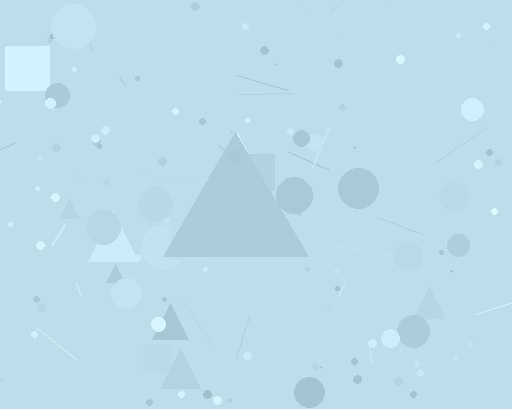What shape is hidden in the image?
A triangle is hidden in the image.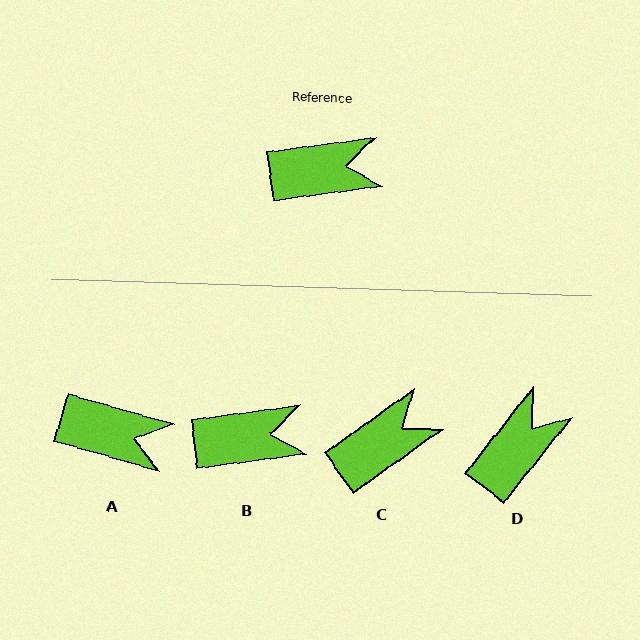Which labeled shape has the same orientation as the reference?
B.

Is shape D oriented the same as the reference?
No, it is off by about 44 degrees.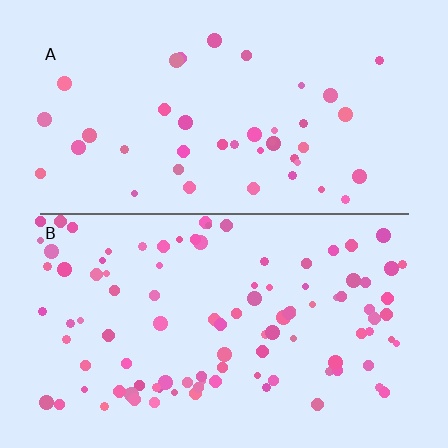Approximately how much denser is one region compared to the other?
Approximately 2.4× — region B over region A.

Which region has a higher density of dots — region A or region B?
B (the bottom).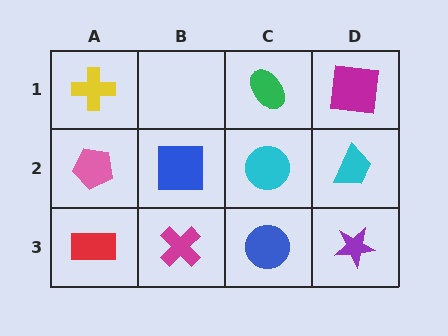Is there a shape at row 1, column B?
No, that cell is empty.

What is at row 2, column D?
A cyan trapezoid.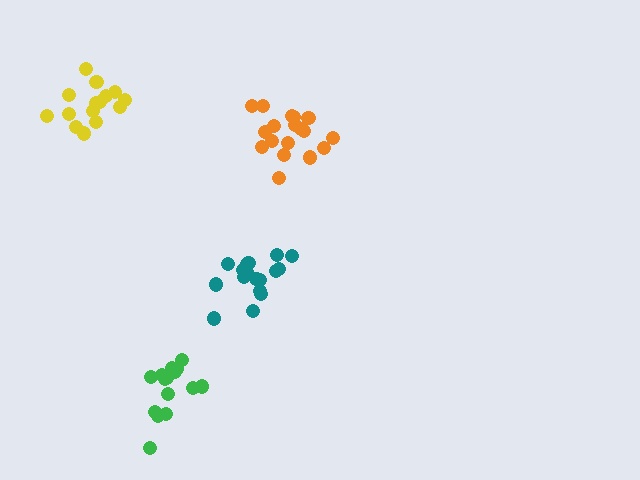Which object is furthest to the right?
The orange cluster is rightmost.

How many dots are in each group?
Group 1: 17 dots, Group 2: 15 dots, Group 3: 18 dots, Group 4: 15 dots (65 total).